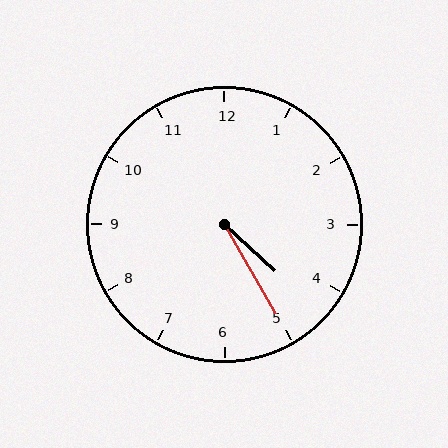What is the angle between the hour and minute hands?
Approximately 18 degrees.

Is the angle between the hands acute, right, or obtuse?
It is acute.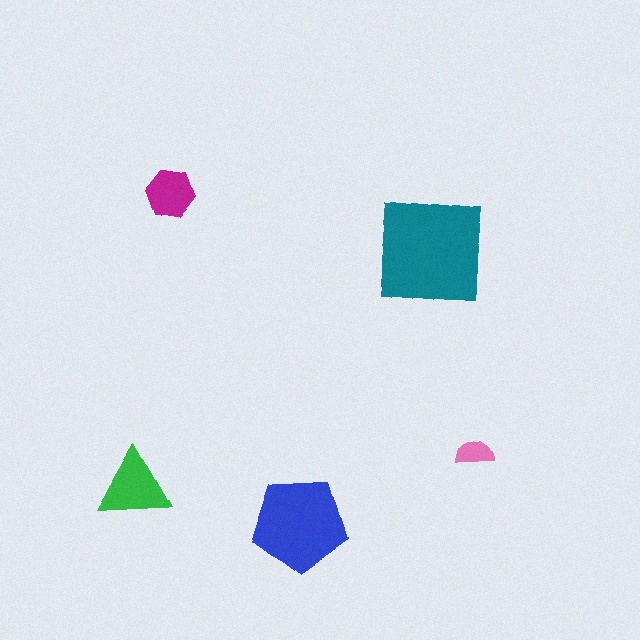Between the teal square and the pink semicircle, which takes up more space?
The teal square.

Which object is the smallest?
The pink semicircle.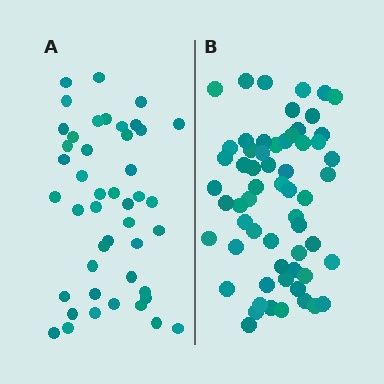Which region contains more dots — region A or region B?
Region B (the right region) has more dots.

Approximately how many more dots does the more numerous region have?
Region B has approximately 15 more dots than region A.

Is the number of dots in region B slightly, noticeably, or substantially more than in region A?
Region B has noticeably more, but not dramatically so. The ratio is roughly 1.3 to 1.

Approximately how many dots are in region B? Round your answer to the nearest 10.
About 60 dots.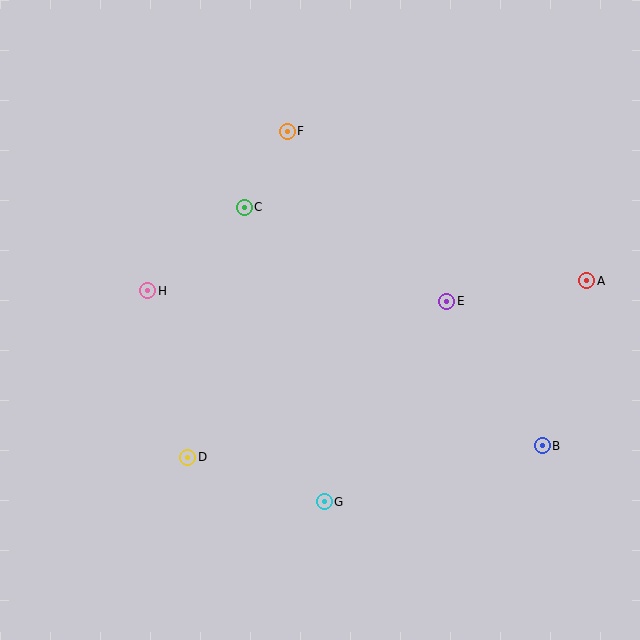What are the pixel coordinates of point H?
Point H is at (148, 291).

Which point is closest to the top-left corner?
Point F is closest to the top-left corner.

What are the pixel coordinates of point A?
Point A is at (587, 281).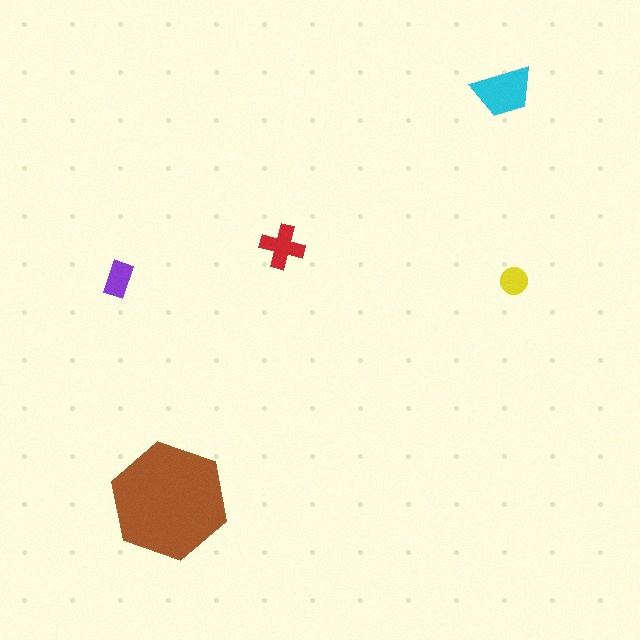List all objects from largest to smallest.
The brown hexagon, the cyan trapezoid, the red cross, the purple rectangle, the yellow circle.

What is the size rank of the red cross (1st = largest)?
3rd.